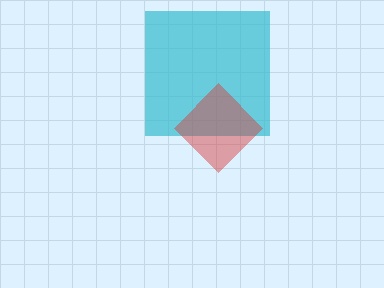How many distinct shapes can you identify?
There are 2 distinct shapes: a cyan square, a red diamond.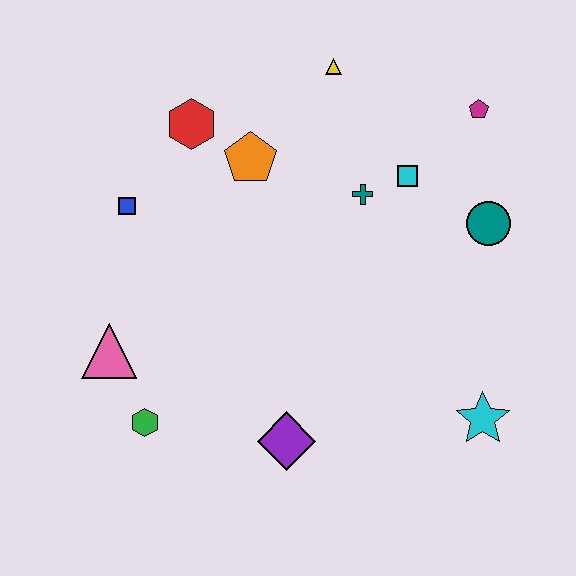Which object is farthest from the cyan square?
The green hexagon is farthest from the cyan square.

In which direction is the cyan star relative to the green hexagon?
The cyan star is to the right of the green hexagon.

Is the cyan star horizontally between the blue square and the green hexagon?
No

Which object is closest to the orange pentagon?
The red hexagon is closest to the orange pentagon.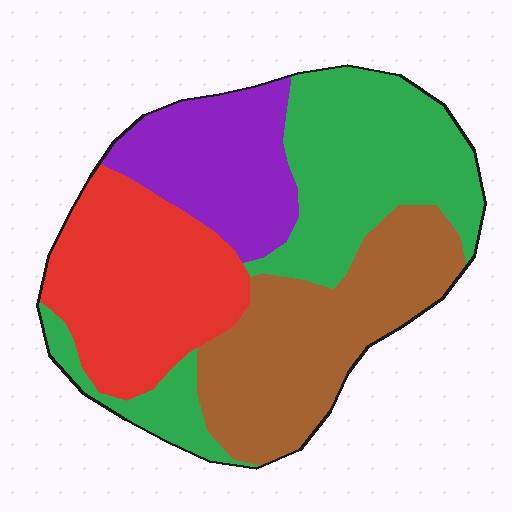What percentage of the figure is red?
Red covers roughly 25% of the figure.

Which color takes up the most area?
Green, at roughly 30%.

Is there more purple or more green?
Green.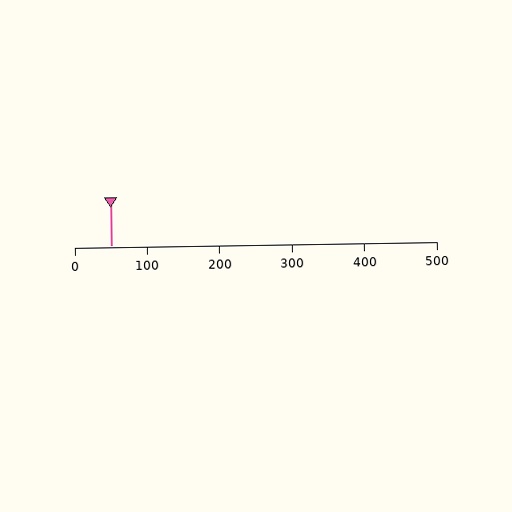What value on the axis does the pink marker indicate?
The marker indicates approximately 50.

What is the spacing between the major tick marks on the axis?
The major ticks are spaced 100 apart.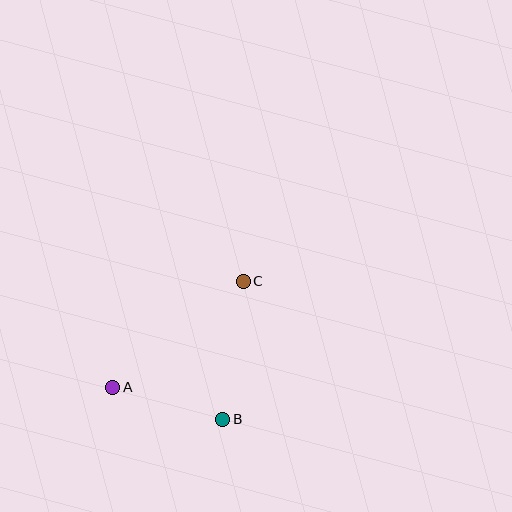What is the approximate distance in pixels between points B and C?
The distance between B and C is approximately 140 pixels.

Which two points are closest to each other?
Points A and B are closest to each other.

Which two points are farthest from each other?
Points A and C are farthest from each other.